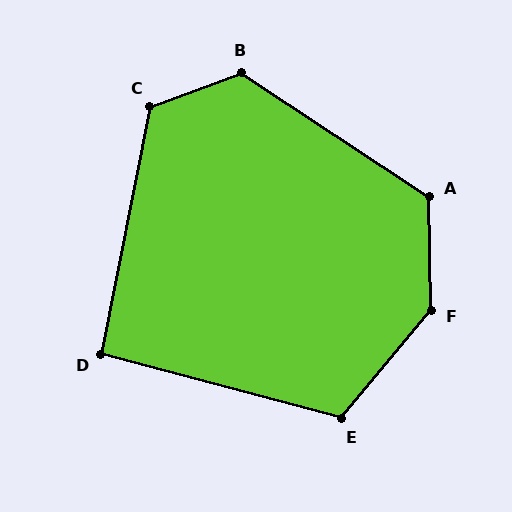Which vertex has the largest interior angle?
F, at approximately 139 degrees.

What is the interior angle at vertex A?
Approximately 124 degrees (obtuse).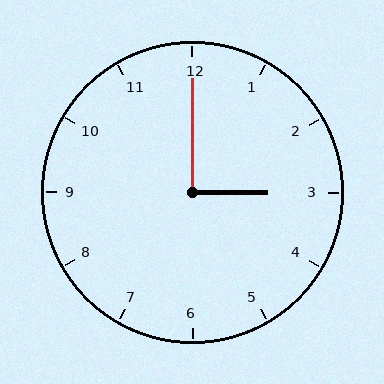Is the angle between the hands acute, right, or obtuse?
It is right.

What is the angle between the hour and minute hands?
Approximately 90 degrees.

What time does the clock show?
3:00.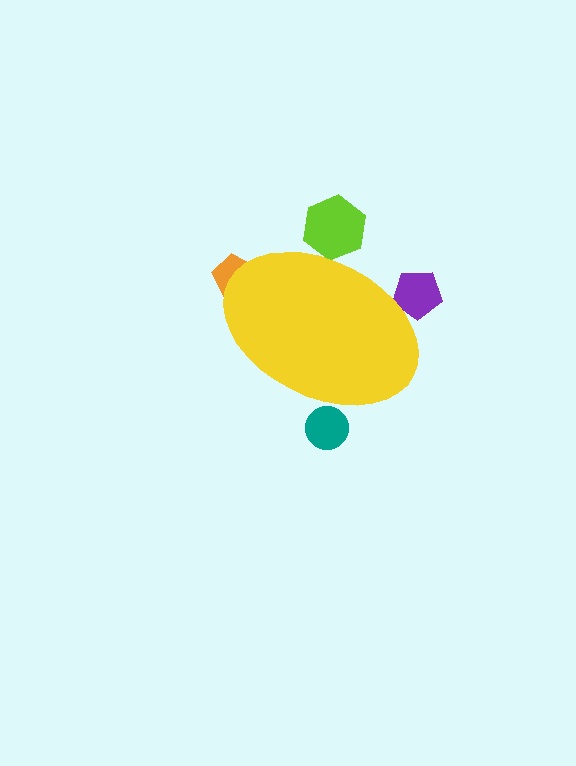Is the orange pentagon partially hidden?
Yes, the orange pentagon is partially hidden behind the yellow ellipse.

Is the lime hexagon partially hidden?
Yes, the lime hexagon is partially hidden behind the yellow ellipse.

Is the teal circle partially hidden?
Yes, the teal circle is partially hidden behind the yellow ellipse.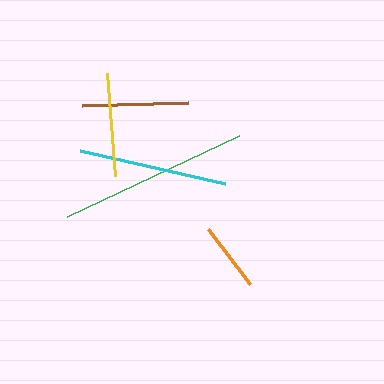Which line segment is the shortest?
The orange line is the shortest at approximately 70 pixels.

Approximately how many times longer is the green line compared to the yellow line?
The green line is approximately 1.8 times the length of the yellow line.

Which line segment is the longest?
The green line is the longest at approximately 190 pixels.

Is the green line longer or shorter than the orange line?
The green line is longer than the orange line.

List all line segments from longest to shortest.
From longest to shortest: green, cyan, brown, yellow, orange.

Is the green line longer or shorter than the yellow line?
The green line is longer than the yellow line.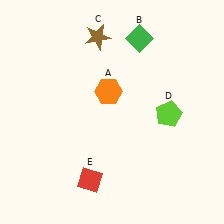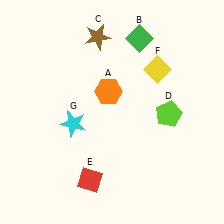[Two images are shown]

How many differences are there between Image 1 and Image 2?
There are 2 differences between the two images.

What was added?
A yellow diamond (F), a cyan star (G) were added in Image 2.